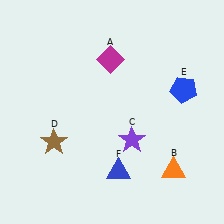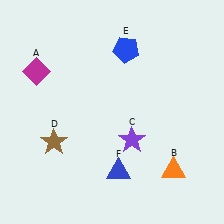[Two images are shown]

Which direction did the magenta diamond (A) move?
The magenta diamond (A) moved left.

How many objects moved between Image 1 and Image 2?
2 objects moved between the two images.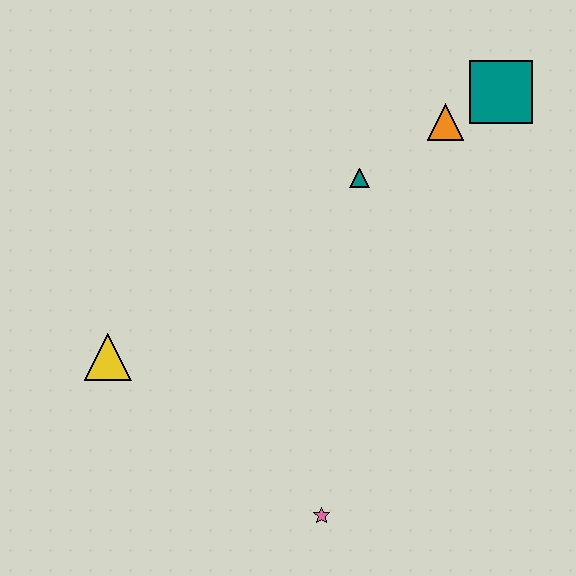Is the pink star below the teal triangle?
Yes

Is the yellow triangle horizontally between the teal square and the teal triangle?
No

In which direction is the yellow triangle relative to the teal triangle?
The yellow triangle is to the left of the teal triangle.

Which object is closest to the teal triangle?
The orange triangle is closest to the teal triangle.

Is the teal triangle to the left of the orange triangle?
Yes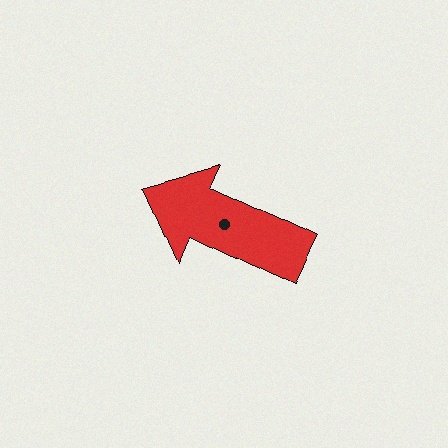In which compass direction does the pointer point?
Northwest.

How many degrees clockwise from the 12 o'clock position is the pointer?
Approximately 295 degrees.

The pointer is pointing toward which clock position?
Roughly 10 o'clock.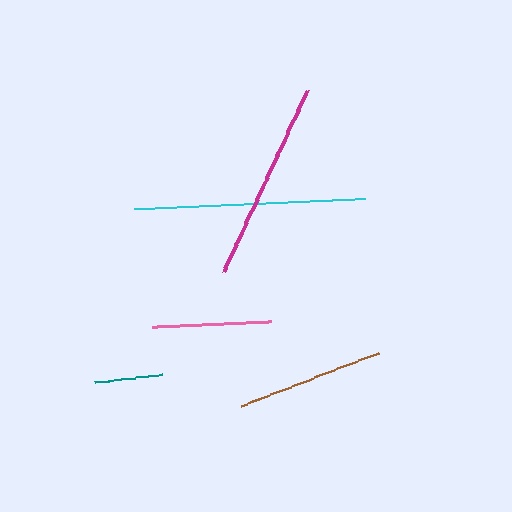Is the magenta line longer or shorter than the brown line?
The magenta line is longer than the brown line.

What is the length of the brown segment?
The brown segment is approximately 148 pixels long.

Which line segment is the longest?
The cyan line is the longest at approximately 231 pixels.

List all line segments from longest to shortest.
From longest to shortest: cyan, magenta, brown, pink, teal.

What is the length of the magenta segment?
The magenta segment is approximately 201 pixels long.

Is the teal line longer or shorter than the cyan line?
The cyan line is longer than the teal line.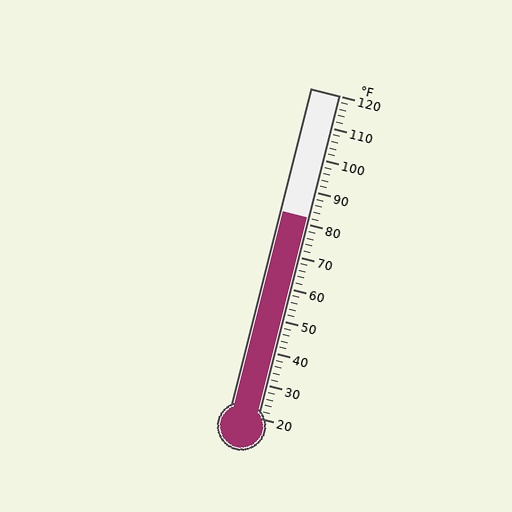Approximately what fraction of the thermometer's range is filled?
The thermometer is filled to approximately 60% of its range.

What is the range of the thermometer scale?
The thermometer scale ranges from 20°F to 120°F.